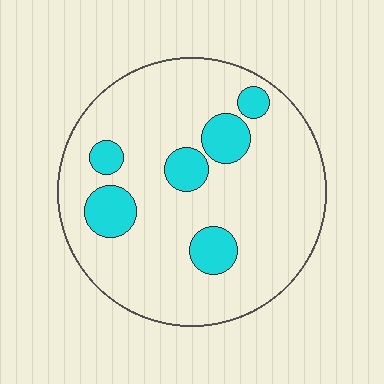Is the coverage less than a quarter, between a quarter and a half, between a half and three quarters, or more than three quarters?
Less than a quarter.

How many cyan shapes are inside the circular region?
6.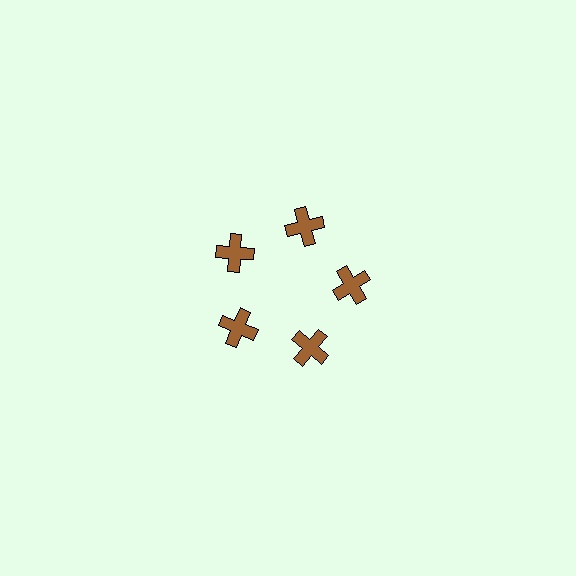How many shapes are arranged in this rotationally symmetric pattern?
There are 5 shapes, arranged in 5 groups of 1.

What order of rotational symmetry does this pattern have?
This pattern has 5-fold rotational symmetry.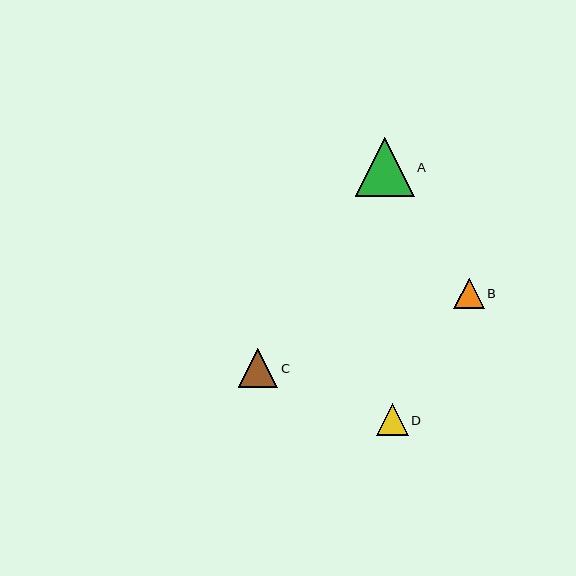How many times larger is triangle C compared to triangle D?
Triangle C is approximately 1.2 times the size of triangle D.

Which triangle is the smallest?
Triangle B is the smallest with a size of approximately 31 pixels.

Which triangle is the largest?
Triangle A is the largest with a size of approximately 59 pixels.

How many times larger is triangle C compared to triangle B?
Triangle C is approximately 1.3 times the size of triangle B.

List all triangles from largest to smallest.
From largest to smallest: A, C, D, B.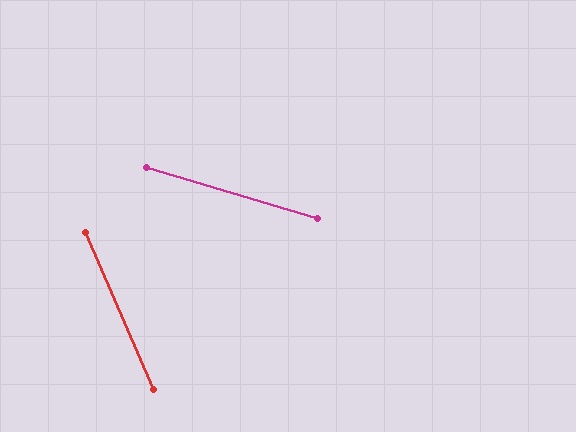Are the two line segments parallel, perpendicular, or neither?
Neither parallel nor perpendicular — they differ by about 50°.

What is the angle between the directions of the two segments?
Approximately 50 degrees.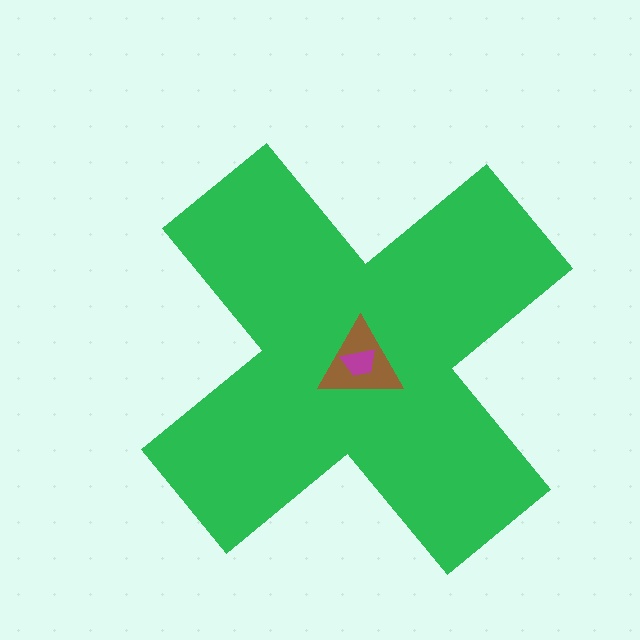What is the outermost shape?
The green cross.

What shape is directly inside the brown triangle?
The magenta trapezoid.